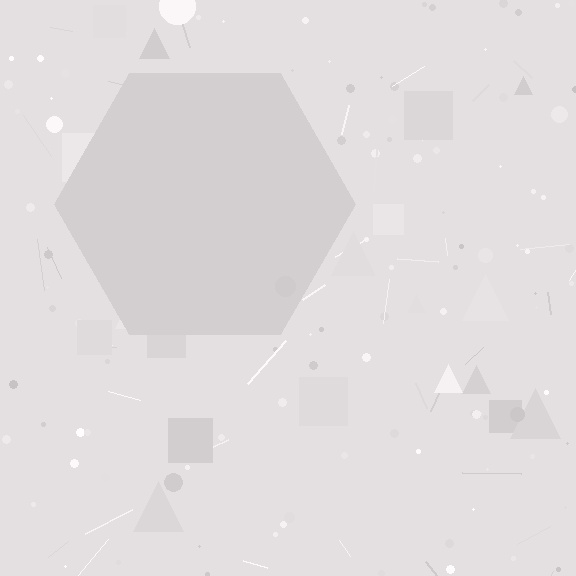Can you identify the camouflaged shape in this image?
The camouflaged shape is a hexagon.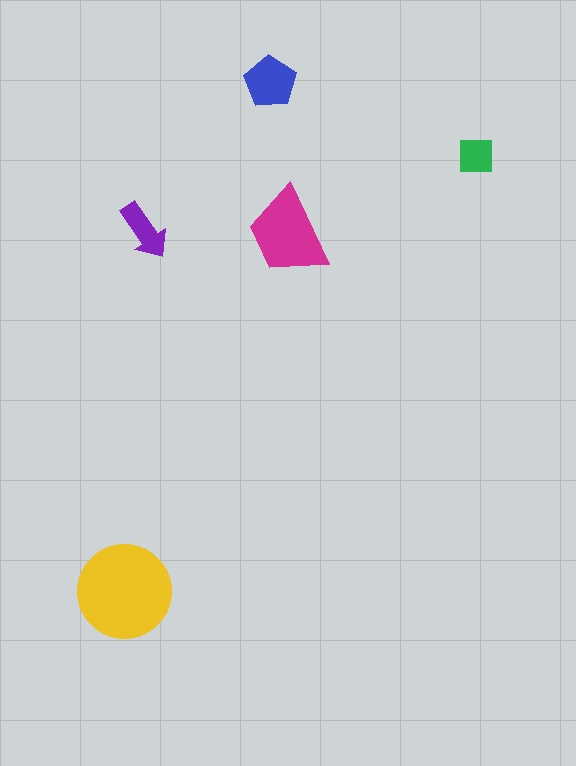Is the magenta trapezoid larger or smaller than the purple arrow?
Larger.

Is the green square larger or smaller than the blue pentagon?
Smaller.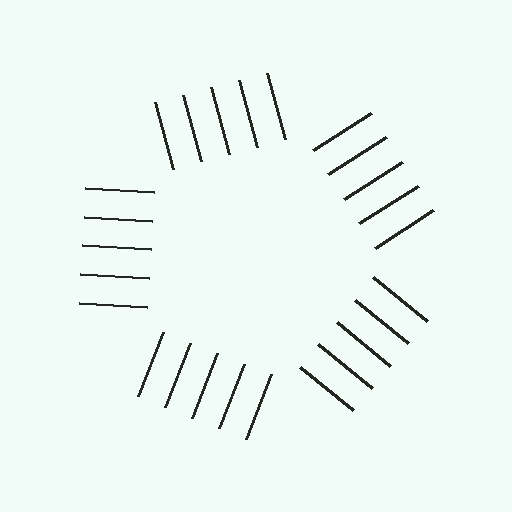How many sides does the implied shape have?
5 sides — the line-ends trace a pentagon.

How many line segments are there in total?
25 — 5 along each of the 5 edges.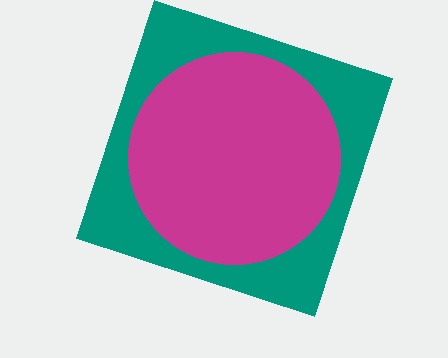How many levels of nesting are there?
2.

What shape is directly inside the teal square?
The magenta circle.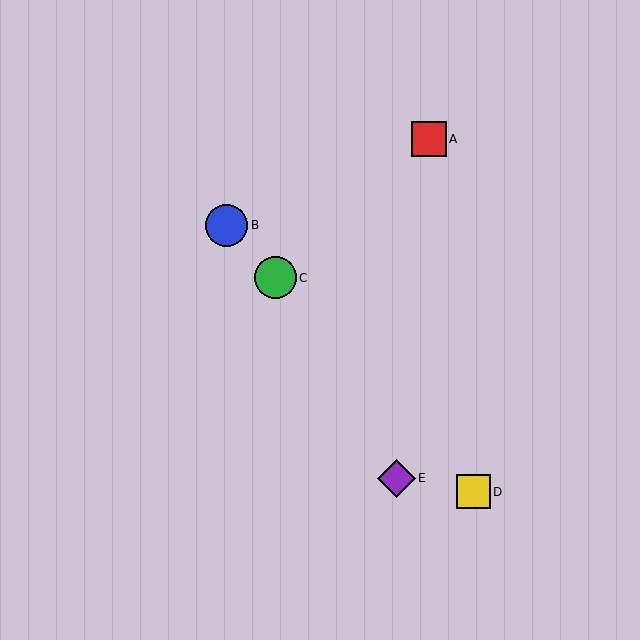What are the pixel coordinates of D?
Object D is at (473, 492).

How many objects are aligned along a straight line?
3 objects (B, C, D) are aligned along a straight line.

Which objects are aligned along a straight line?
Objects B, C, D are aligned along a straight line.